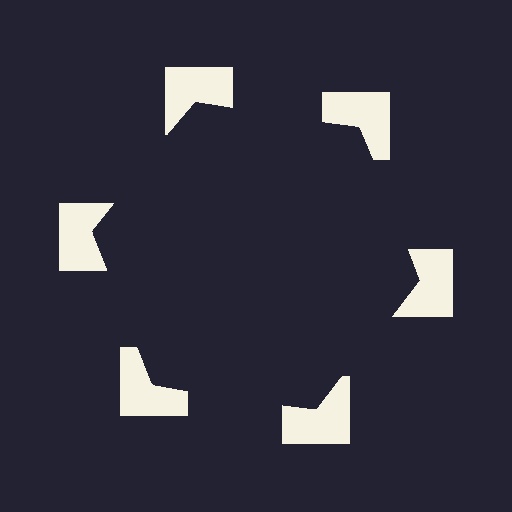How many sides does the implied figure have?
6 sides.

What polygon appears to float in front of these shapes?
An illusory hexagon — its edges are inferred from the aligned wedge cuts in the notched squares, not physically drawn.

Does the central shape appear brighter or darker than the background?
It typically appears slightly darker than the background, even though no actual brightness change is drawn.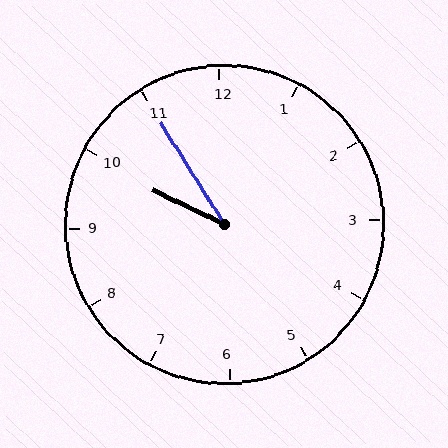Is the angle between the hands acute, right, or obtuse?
It is acute.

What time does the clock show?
9:55.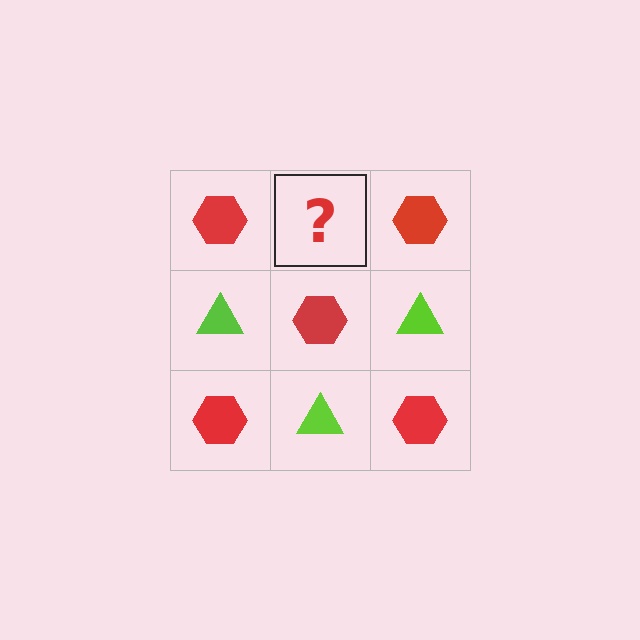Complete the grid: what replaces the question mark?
The question mark should be replaced with a lime triangle.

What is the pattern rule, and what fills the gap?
The rule is that it alternates red hexagon and lime triangle in a checkerboard pattern. The gap should be filled with a lime triangle.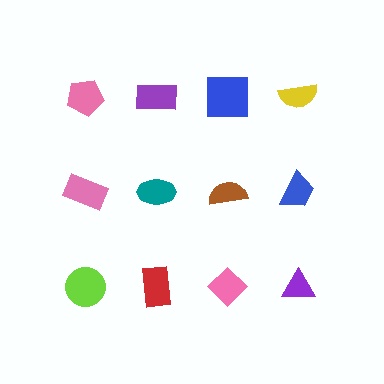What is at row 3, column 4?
A purple triangle.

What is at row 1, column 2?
A purple rectangle.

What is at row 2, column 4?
A blue trapezoid.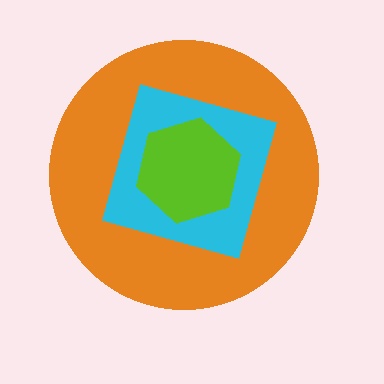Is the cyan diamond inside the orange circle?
Yes.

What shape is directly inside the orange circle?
The cyan diamond.